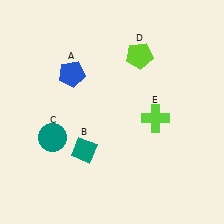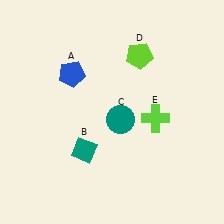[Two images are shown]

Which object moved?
The teal circle (C) moved right.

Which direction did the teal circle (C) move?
The teal circle (C) moved right.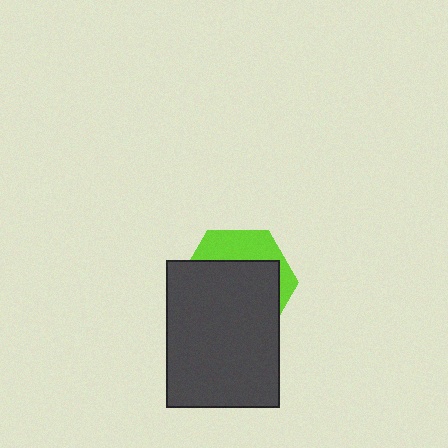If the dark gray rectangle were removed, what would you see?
You would see the complete lime hexagon.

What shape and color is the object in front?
The object in front is a dark gray rectangle.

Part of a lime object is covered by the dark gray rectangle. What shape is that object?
It is a hexagon.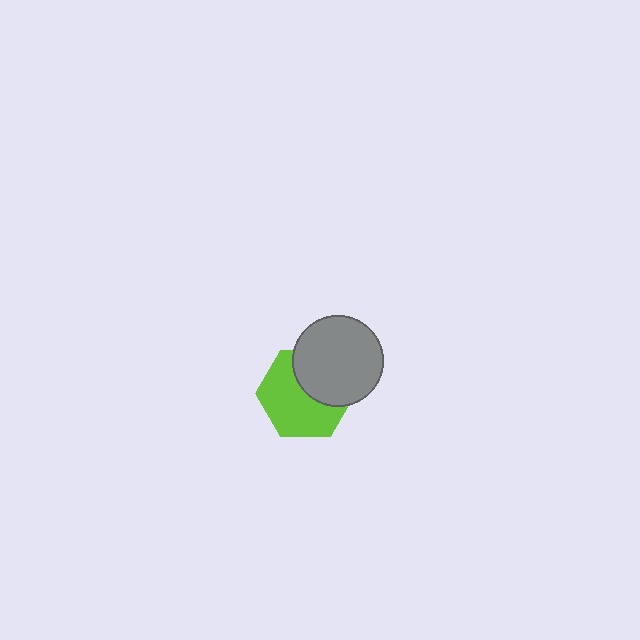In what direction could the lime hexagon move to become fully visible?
The lime hexagon could move toward the lower-left. That would shift it out from behind the gray circle entirely.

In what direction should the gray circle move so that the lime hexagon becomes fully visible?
The gray circle should move toward the upper-right. That is the shortest direction to clear the overlap and leave the lime hexagon fully visible.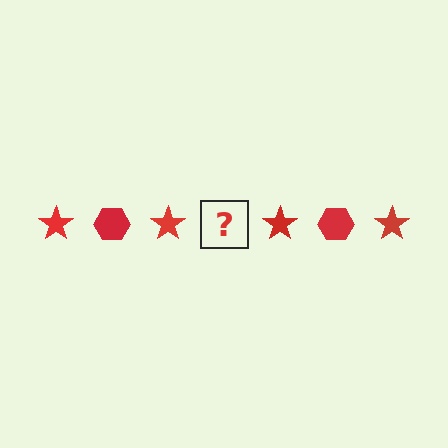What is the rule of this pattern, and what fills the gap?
The rule is that the pattern cycles through star, hexagon shapes in red. The gap should be filled with a red hexagon.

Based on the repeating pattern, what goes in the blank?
The blank should be a red hexagon.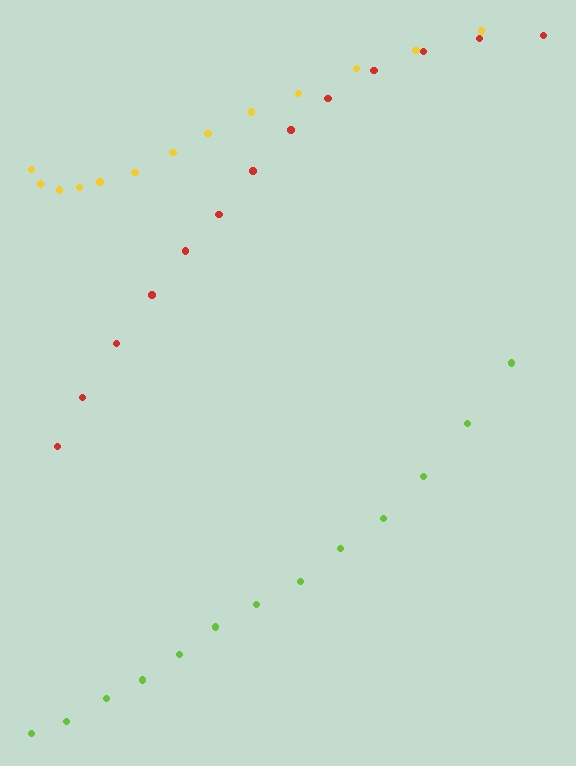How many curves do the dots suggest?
There are 3 distinct paths.